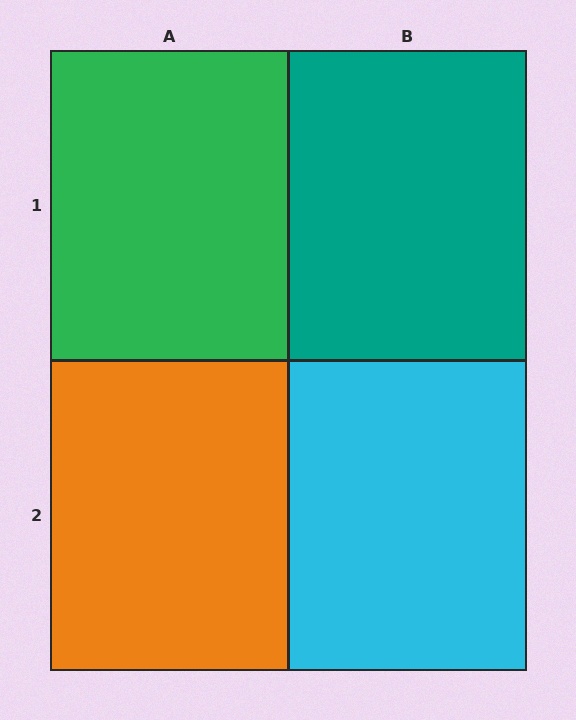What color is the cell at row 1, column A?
Green.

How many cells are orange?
1 cell is orange.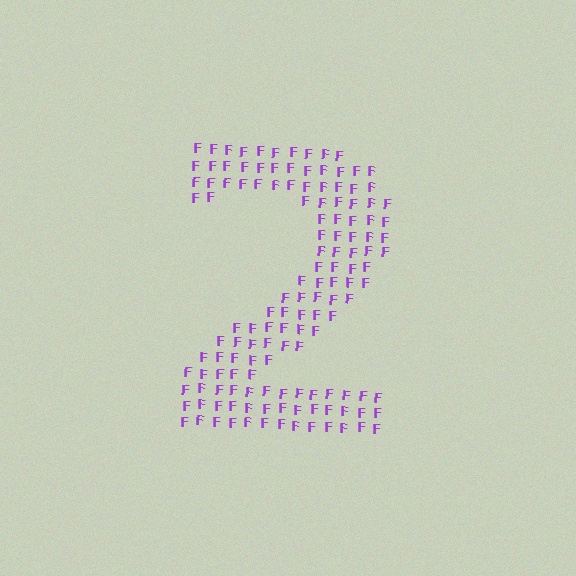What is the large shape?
The large shape is the digit 2.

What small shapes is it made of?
It is made of small letter F's.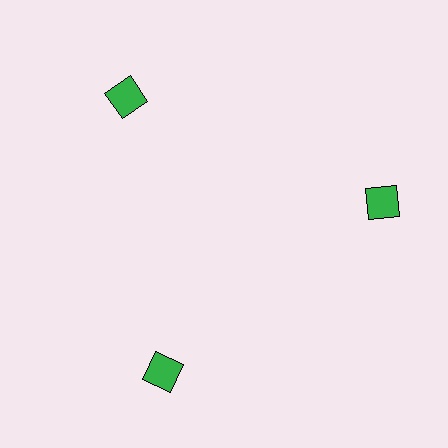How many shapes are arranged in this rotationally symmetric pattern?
There are 3 shapes, arranged in 3 groups of 1.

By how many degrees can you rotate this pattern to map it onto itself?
The pattern maps onto itself every 120 degrees of rotation.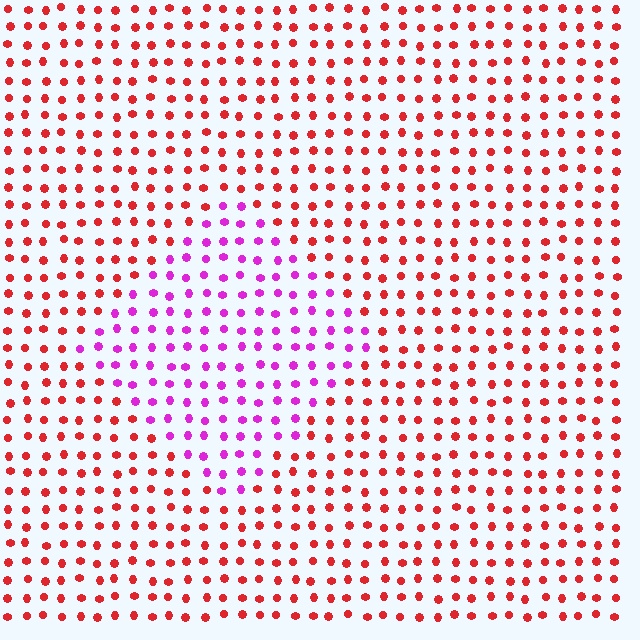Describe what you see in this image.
The image is filled with small red elements in a uniform arrangement. A diamond-shaped region is visible where the elements are tinted to a slightly different hue, forming a subtle color boundary.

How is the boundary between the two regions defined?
The boundary is defined purely by a slight shift in hue (about 55 degrees). Spacing, size, and orientation are identical on both sides.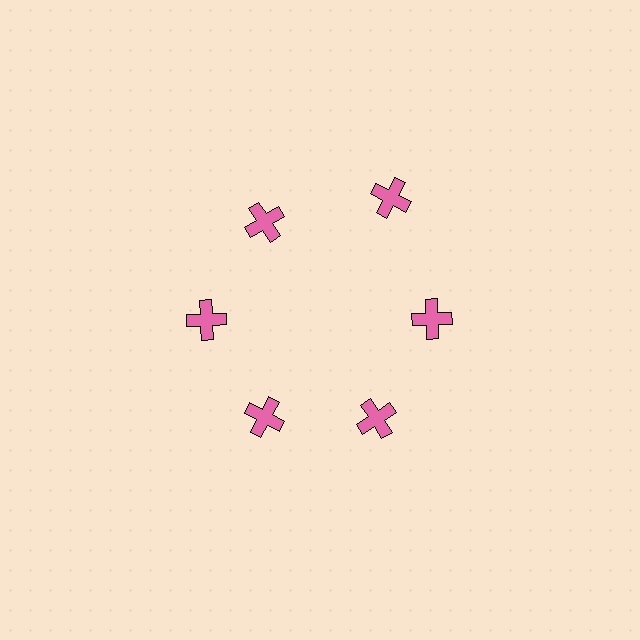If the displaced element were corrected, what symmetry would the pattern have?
It would have 6-fold rotational symmetry — the pattern would map onto itself every 60 degrees.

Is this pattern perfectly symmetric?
No. The 6 pink crosses are arranged in a ring, but one element near the 1 o'clock position is pushed outward from the center, breaking the 6-fold rotational symmetry.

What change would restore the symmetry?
The symmetry would be restored by moving it inward, back onto the ring so that all 6 crosses sit at equal angles and equal distance from the center.